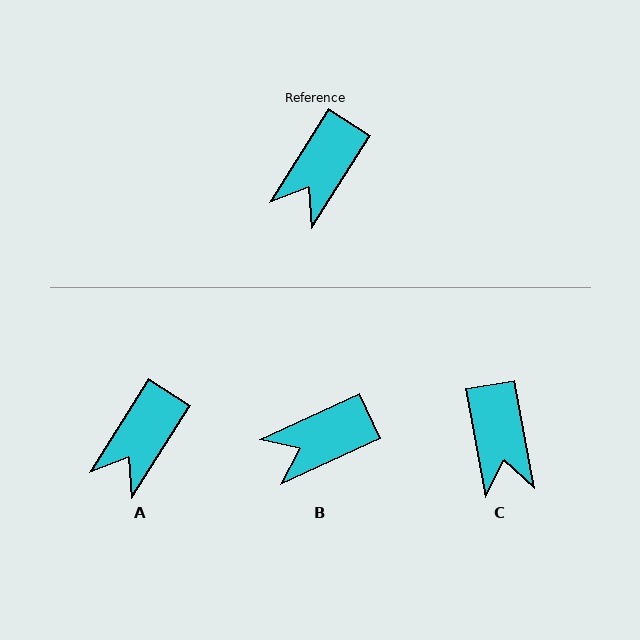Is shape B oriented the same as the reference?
No, it is off by about 33 degrees.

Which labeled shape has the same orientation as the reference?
A.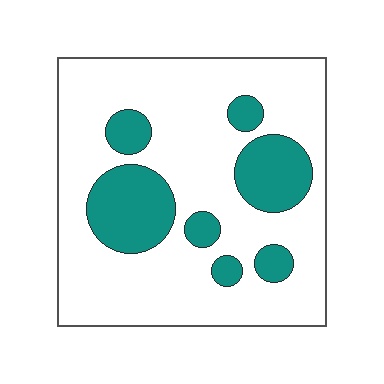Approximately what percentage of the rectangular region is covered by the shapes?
Approximately 25%.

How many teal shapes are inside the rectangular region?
7.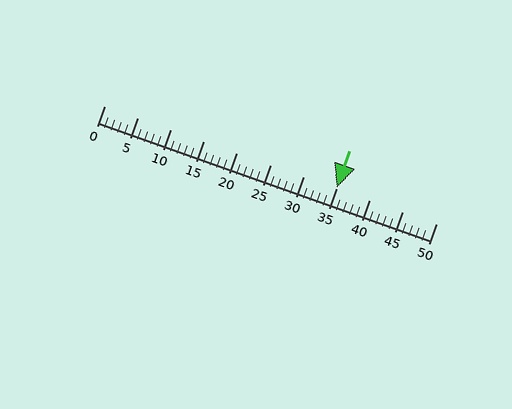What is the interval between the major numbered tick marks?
The major tick marks are spaced 5 units apart.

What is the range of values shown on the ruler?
The ruler shows values from 0 to 50.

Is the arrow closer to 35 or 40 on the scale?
The arrow is closer to 35.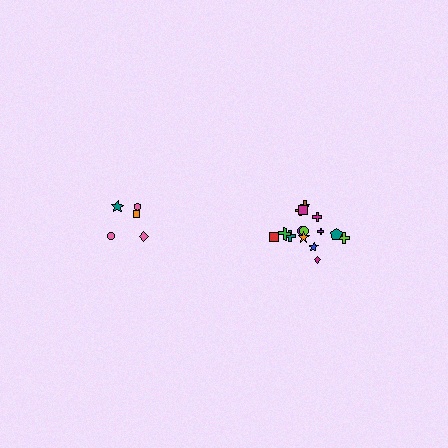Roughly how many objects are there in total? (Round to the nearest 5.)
Roughly 20 objects in total.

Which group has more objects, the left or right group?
The right group.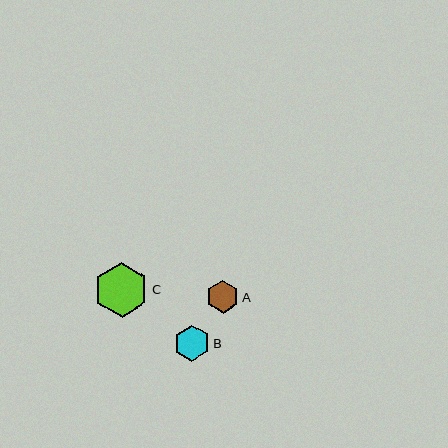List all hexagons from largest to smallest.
From largest to smallest: C, B, A.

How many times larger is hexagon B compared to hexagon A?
Hexagon B is approximately 1.1 times the size of hexagon A.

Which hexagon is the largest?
Hexagon C is the largest with a size of approximately 54 pixels.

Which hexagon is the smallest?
Hexagon A is the smallest with a size of approximately 33 pixels.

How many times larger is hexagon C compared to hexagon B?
Hexagon C is approximately 1.5 times the size of hexagon B.